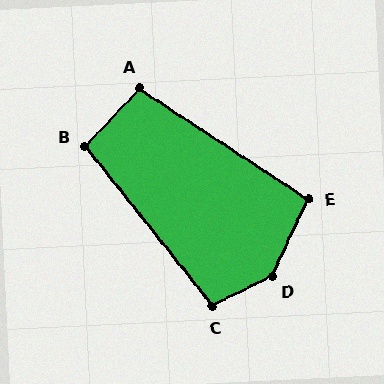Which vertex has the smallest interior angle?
E, at approximately 98 degrees.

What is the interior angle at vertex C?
Approximately 102 degrees (obtuse).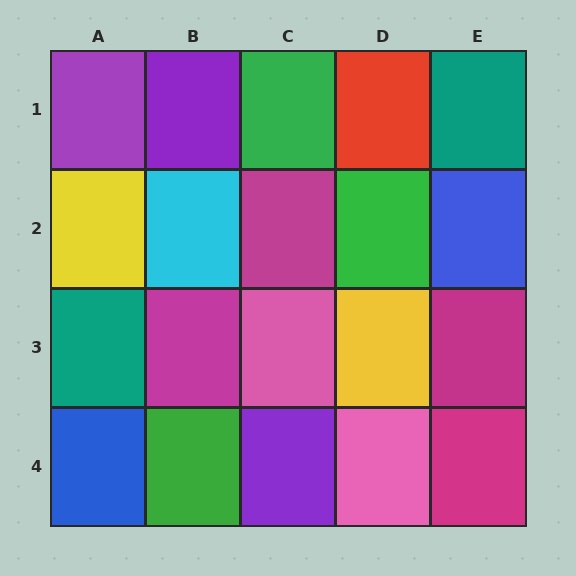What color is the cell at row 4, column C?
Purple.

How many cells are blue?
2 cells are blue.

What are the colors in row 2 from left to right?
Yellow, cyan, magenta, green, blue.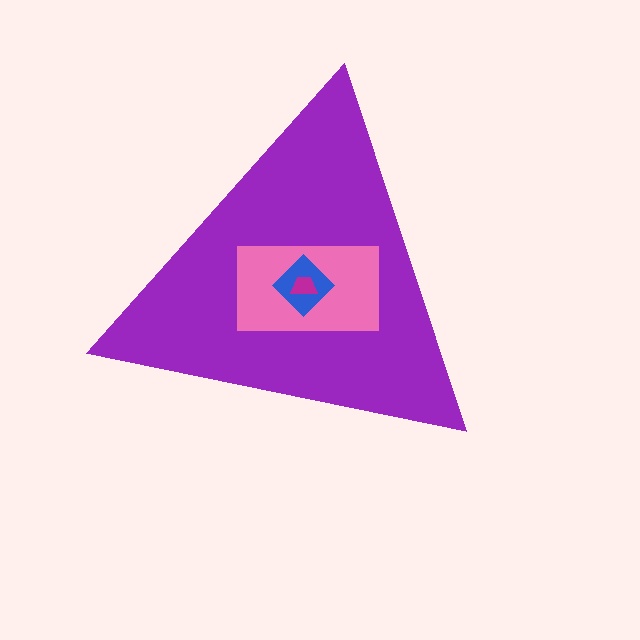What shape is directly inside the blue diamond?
The magenta trapezoid.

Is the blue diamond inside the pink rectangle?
Yes.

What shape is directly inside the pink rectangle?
The blue diamond.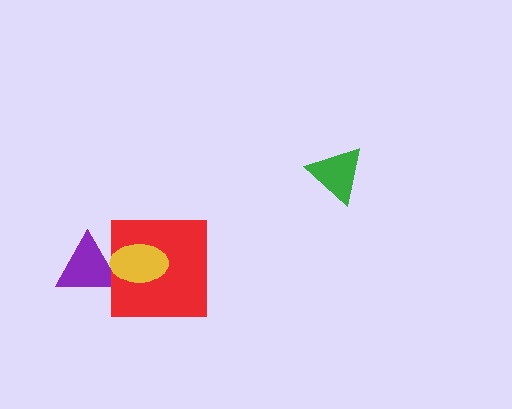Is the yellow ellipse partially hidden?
No, no other shape covers it.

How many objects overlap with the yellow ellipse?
2 objects overlap with the yellow ellipse.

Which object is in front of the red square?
The yellow ellipse is in front of the red square.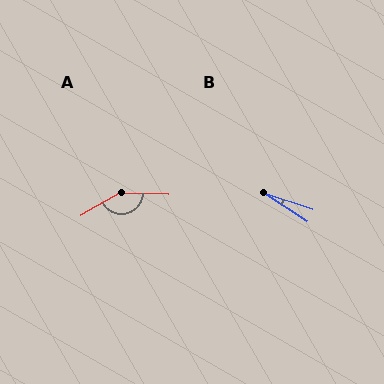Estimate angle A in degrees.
Approximately 148 degrees.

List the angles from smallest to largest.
B (16°), A (148°).